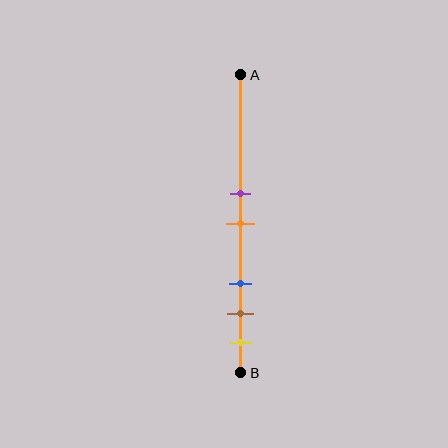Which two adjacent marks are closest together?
The purple and orange marks are the closest adjacent pair.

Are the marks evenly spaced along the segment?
No, the marks are not evenly spaced.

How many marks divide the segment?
There are 5 marks dividing the segment.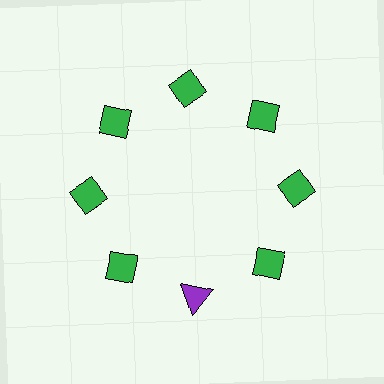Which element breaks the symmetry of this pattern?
The purple triangle at roughly the 6 o'clock position breaks the symmetry. All other shapes are green diamonds.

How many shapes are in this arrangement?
There are 8 shapes arranged in a ring pattern.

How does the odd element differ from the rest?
It differs in both color (purple instead of green) and shape (triangle instead of diamond).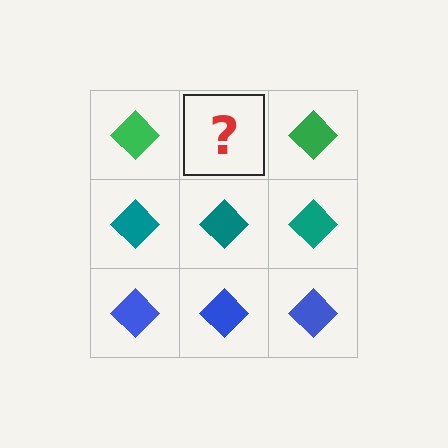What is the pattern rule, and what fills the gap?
The rule is that each row has a consistent color. The gap should be filled with a green diamond.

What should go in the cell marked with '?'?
The missing cell should contain a green diamond.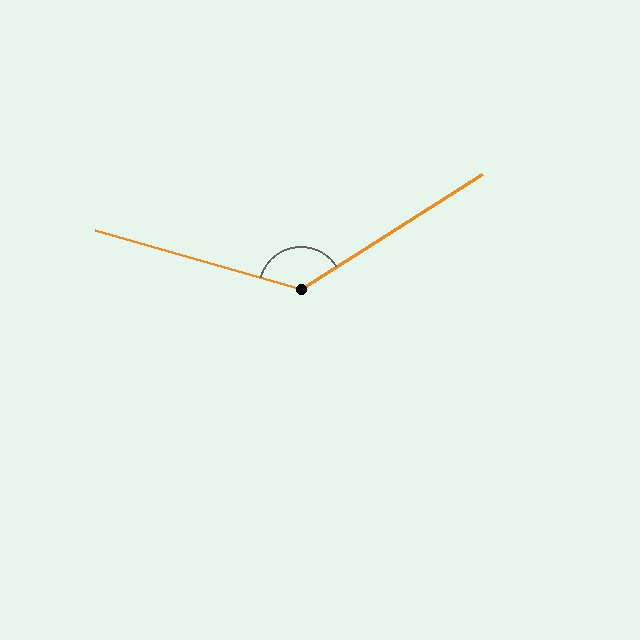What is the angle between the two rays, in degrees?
Approximately 132 degrees.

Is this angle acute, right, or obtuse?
It is obtuse.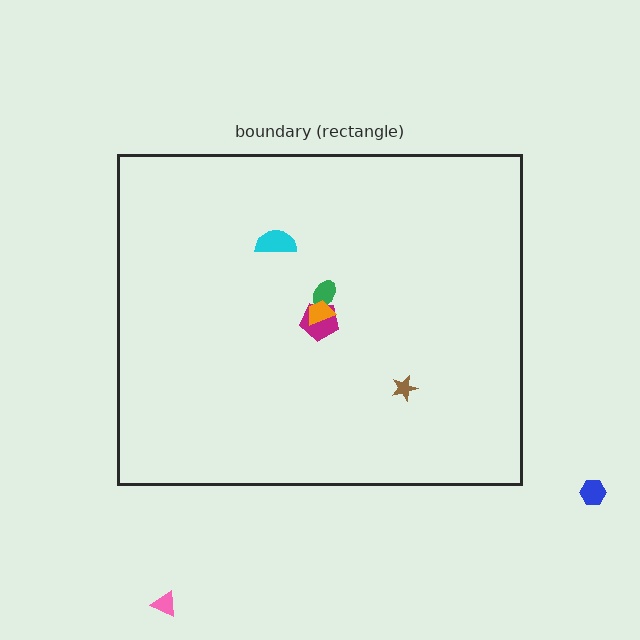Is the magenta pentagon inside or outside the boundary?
Inside.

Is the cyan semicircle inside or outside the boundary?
Inside.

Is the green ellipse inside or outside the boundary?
Inside.